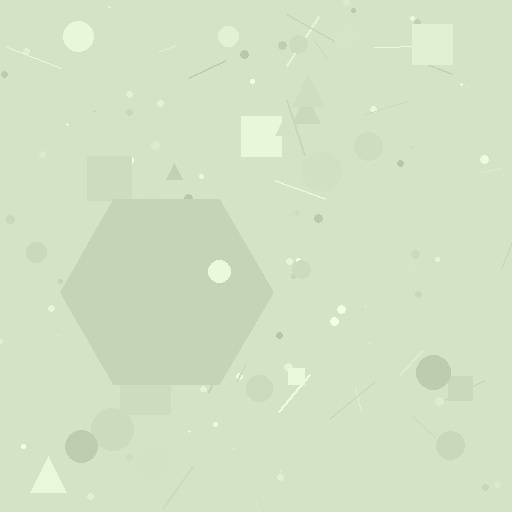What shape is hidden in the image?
A hexagon is hidden in the image.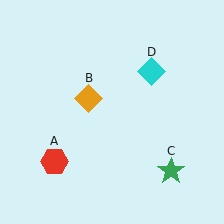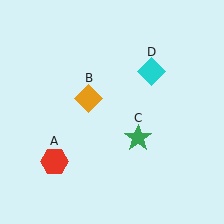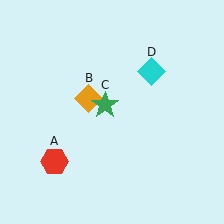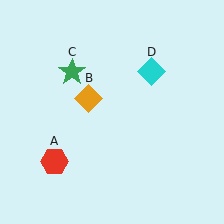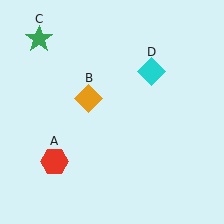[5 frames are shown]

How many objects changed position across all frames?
1 object changed position: green star (object C).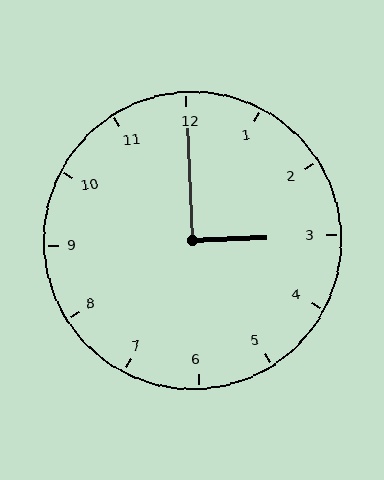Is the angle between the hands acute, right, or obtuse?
It is right.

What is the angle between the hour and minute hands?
Approximately 90 degrees.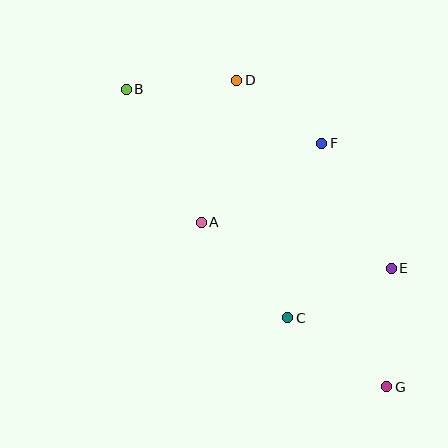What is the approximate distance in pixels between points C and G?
The distance between C and G is approximately 121 pixels.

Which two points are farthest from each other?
Points B and G are farthest from each other.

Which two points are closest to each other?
Points D and F are closest to each other.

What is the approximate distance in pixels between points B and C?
The distance between B and C is approximately 280 pixels.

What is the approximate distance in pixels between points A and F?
The distance between A and F is approximately 144 pixels.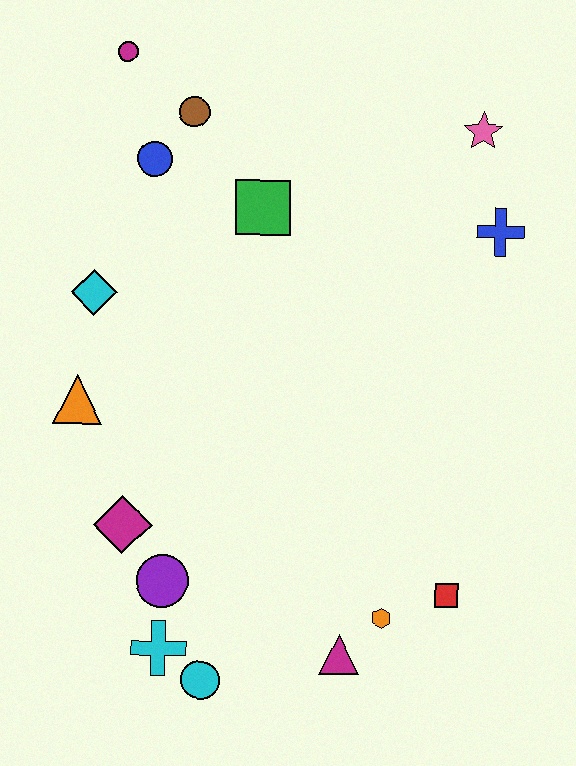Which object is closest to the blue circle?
The brown circle is closest to the blue circle.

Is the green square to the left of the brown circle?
No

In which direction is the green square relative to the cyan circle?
The green square is above the cyan circle.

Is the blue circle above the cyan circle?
Yes